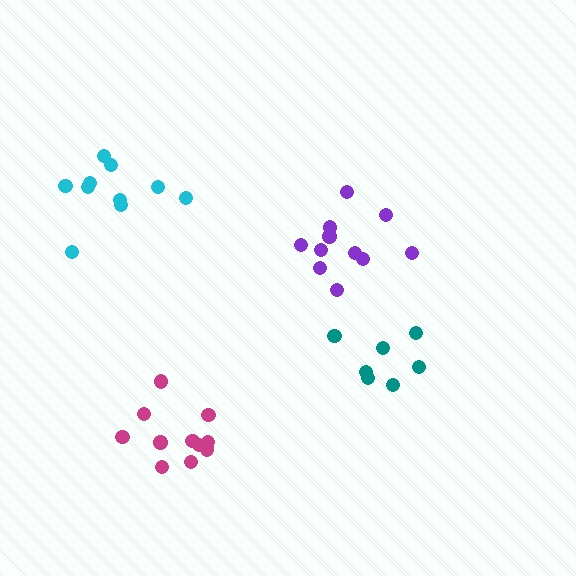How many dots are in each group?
Group 1: 12 dots, Group 2: 7 dots, Group 3: 10 dots, Group 4: 11 dots (40 total).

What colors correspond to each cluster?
The clusters are colored: magenta, teal, cyan, purple.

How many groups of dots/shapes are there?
There are 4 groups.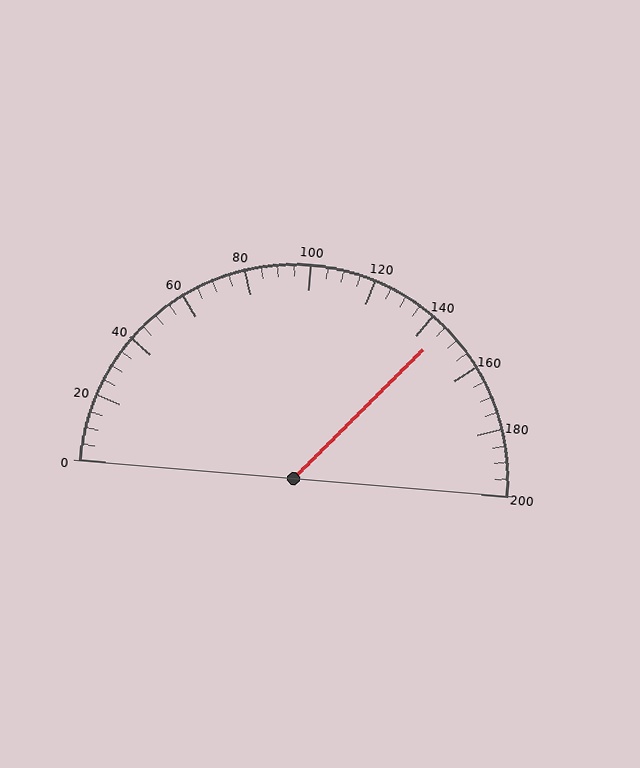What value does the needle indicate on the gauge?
The needle indicates approximately 145.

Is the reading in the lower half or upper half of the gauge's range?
The reading is in the upper half of the range (0 to 200).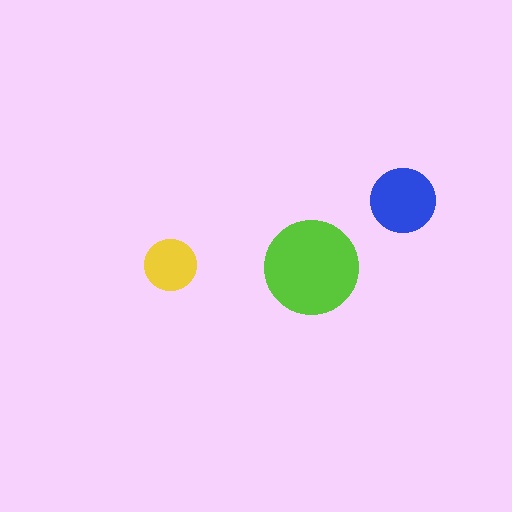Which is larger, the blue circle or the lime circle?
The lime one.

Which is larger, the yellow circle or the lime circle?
The lime one.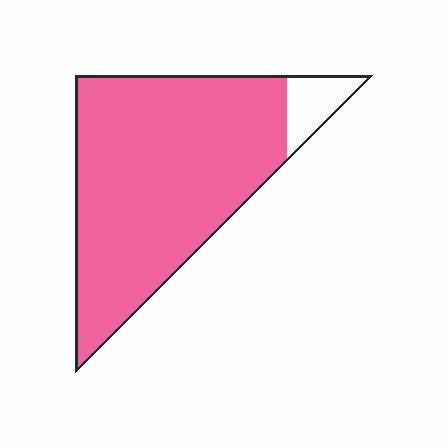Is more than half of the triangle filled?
Yes.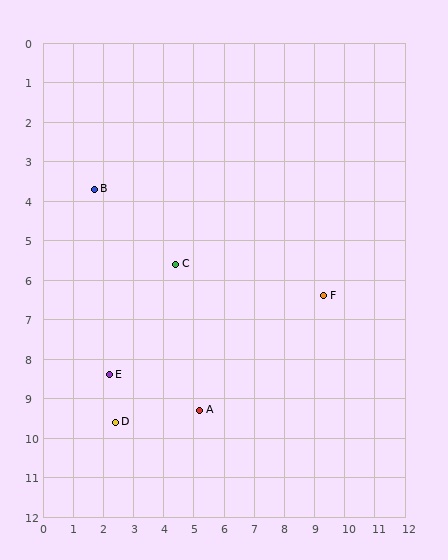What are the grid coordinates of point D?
Point D is at approximately (2.4, 9.6).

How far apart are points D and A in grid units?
Points D and A are about 2.8 grid units apart.